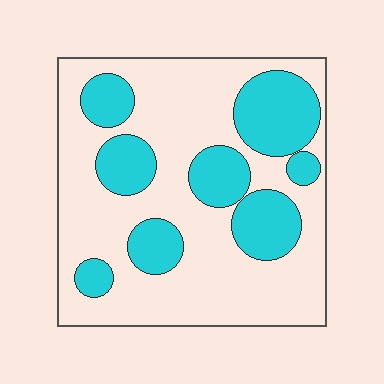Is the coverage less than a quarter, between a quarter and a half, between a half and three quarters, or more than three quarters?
Between a quarter and a half.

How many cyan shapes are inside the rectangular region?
8.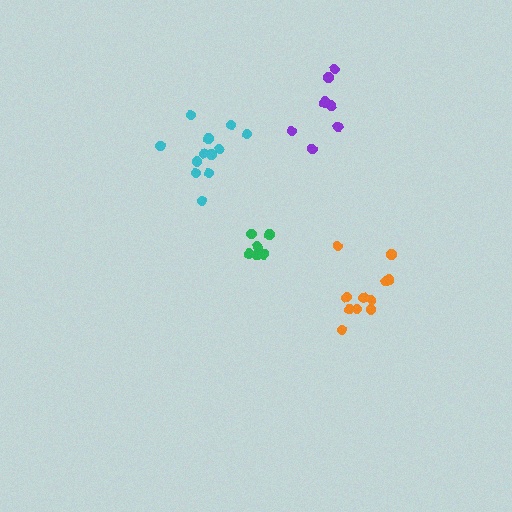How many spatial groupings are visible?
There are 4 spatial groupings.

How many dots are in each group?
Group 1: 7 dots, Group 2: 12 dots, Group 3: 11 dots, Group 4: 8 dots (38 total).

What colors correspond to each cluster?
The clusters are colored: green, cyan, orange, purple.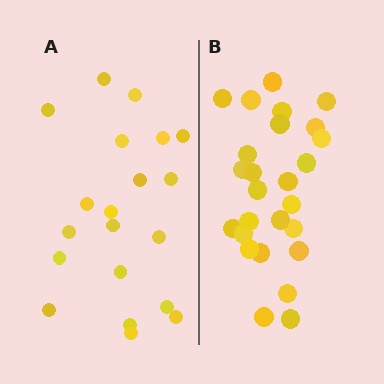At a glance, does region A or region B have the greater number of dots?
Region B (the right region) has more dots.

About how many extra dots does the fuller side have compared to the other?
Region B has about 6 more dots than region A.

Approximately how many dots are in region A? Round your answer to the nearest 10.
About 20 dots.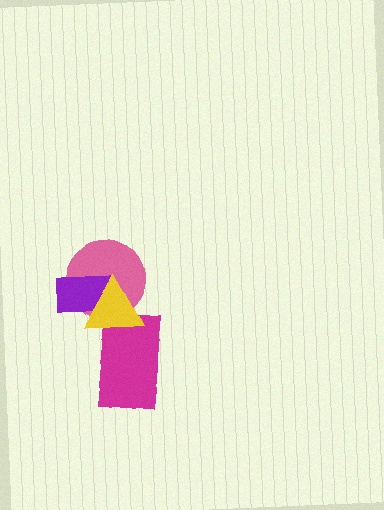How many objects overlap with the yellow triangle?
3 objects overlap with the yellow triangle.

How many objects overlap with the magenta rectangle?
1 object overlaps with the magenta rectangle.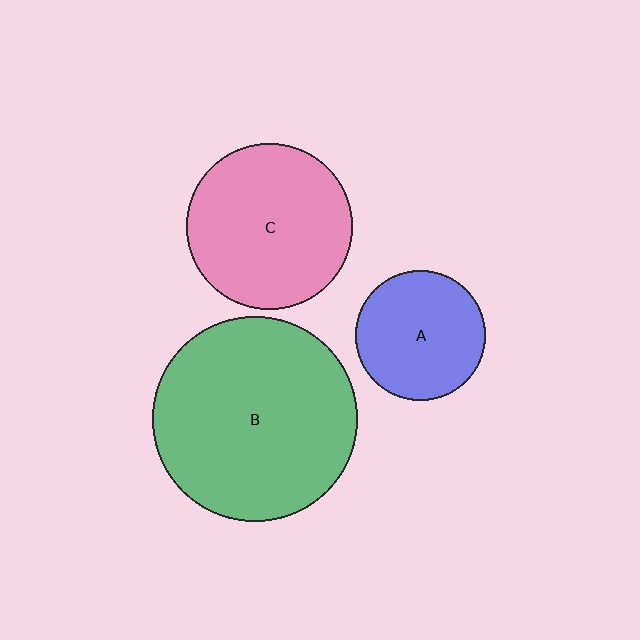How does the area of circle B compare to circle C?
Approximately 1.5 times.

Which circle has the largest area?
Circle B (green).